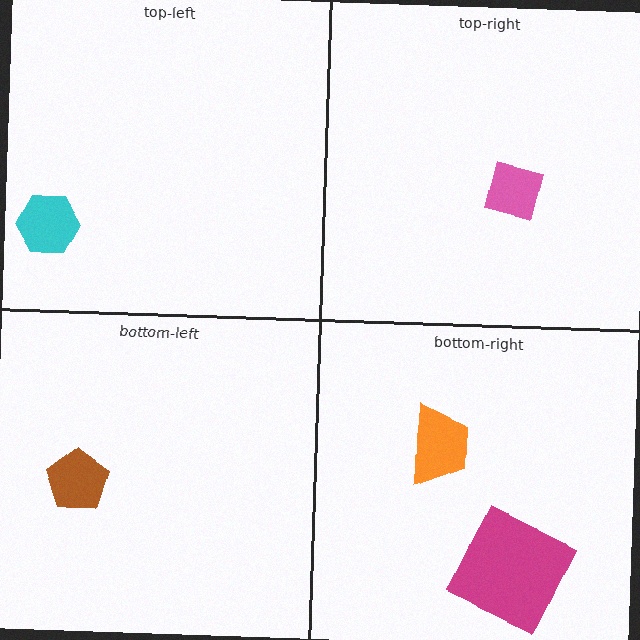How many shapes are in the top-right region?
1.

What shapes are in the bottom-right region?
The orange trapezoid, the magenta square.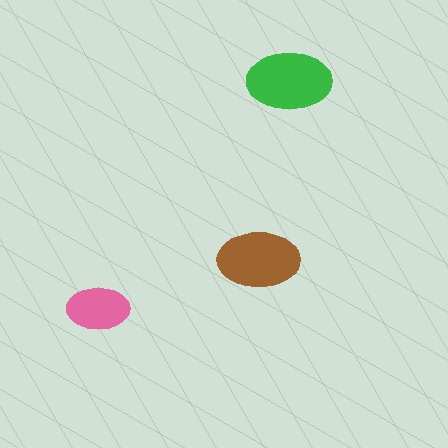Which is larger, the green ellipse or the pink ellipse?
The green one.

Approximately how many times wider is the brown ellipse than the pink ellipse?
About 1.5 times wider.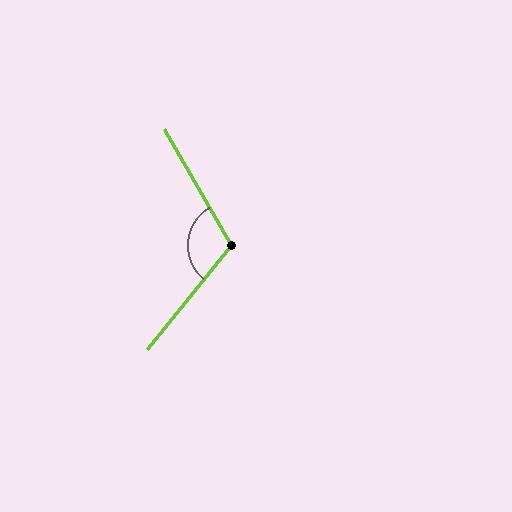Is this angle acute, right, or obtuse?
It is obtuse.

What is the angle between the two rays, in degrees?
Approximately 111 degrees.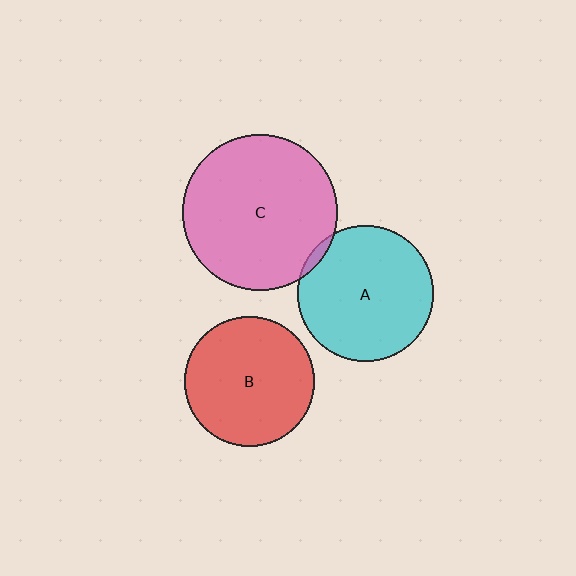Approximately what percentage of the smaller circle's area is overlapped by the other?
Approximately 5%.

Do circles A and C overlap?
Yes.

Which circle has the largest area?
Circle C (pink).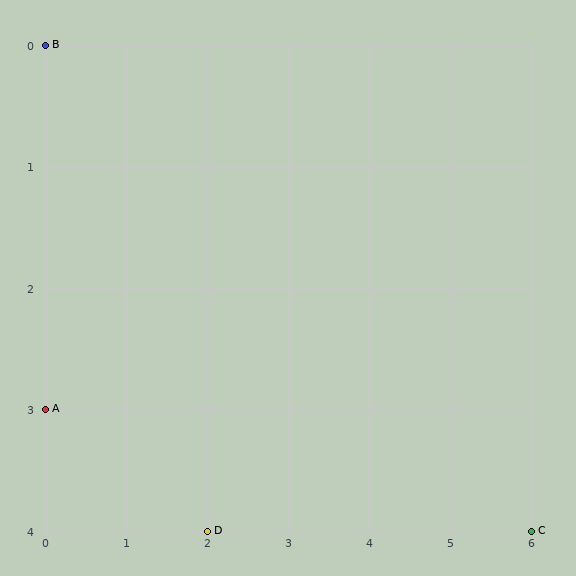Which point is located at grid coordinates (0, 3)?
Point A is at (0, 3).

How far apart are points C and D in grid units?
Points C and D are 4 columns apart.